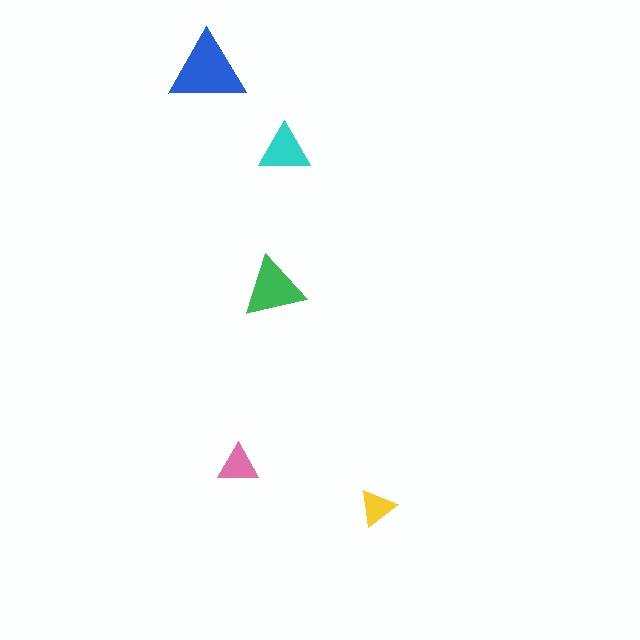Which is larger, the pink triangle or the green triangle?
The green one.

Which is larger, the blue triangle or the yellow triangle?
The blue one.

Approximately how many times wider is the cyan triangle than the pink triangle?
About 1.5 times wider.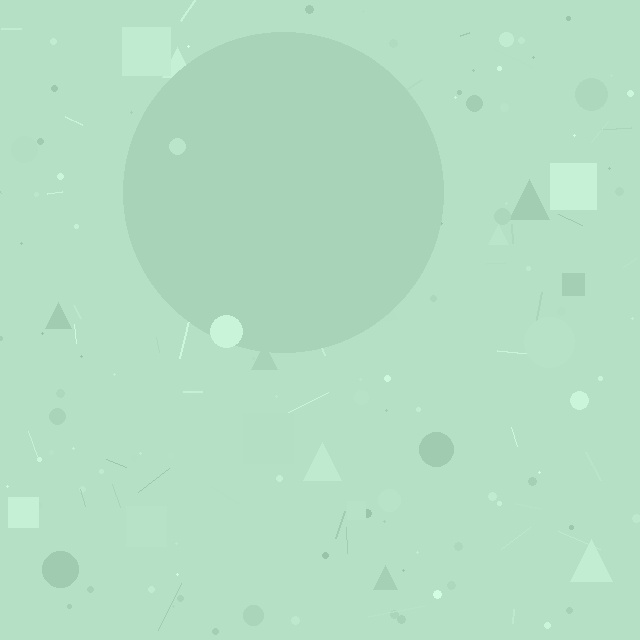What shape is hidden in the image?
A circle is hidden in the image.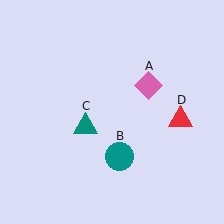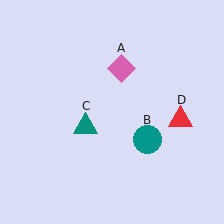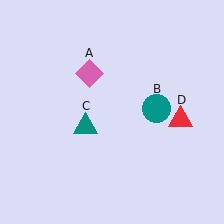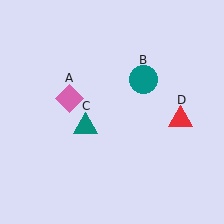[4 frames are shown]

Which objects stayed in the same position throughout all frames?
Teal triangle (object C) and red triangle (object D) remained stationary.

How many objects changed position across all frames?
2 objects changed position: pink diamond (object A), teal circle (object B).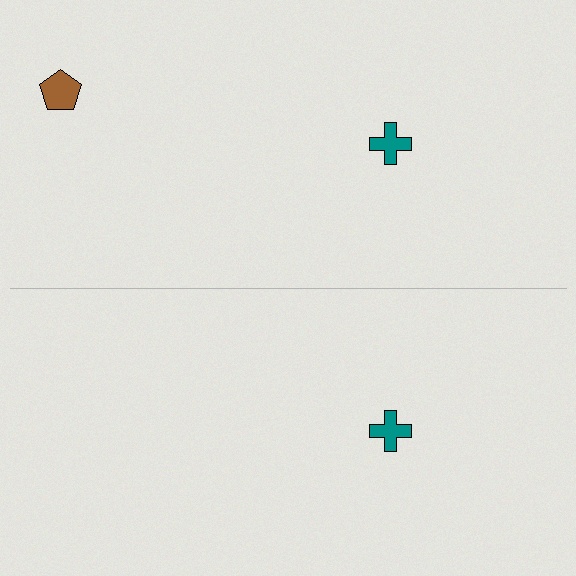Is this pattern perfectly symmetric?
No, the pattern is not perfectly symmetric. A brown pentagon is missing from the bottom side.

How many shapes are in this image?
There are 3 shapes in this image.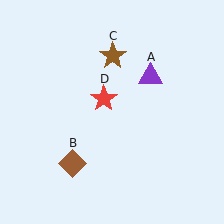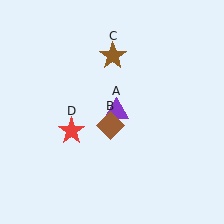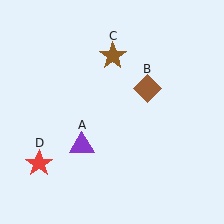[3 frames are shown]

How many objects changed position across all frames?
3 objects changed position: purple triangle (object A), brown diamond (object B), red star (object D).